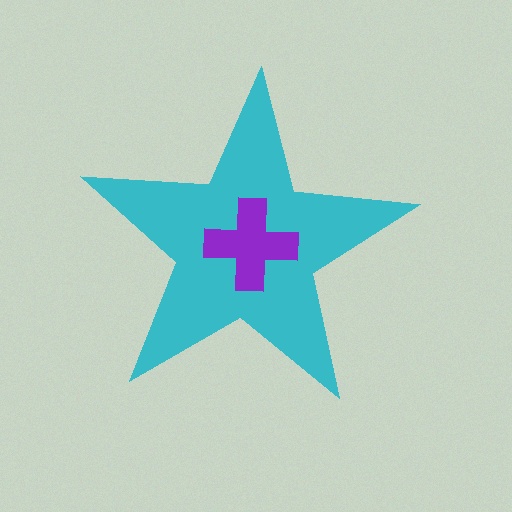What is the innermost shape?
The purple cross.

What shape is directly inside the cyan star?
The purple cross.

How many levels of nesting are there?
2.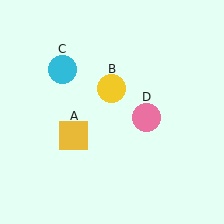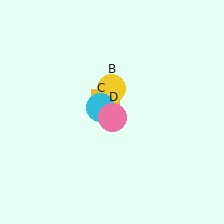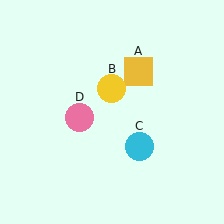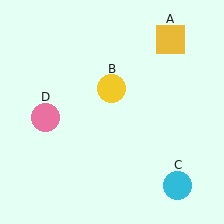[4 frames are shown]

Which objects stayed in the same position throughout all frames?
Yellow circle (object B) remained stationary.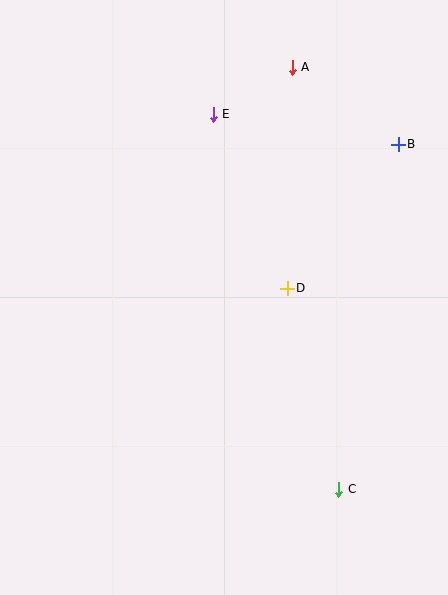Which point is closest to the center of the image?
Point D at (287, 288) is closest to the center.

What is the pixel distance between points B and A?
The distance between B and A is 131 pixels.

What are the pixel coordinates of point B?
Point B is at (398, 144).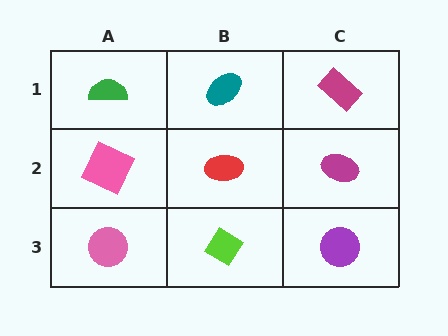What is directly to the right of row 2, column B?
A magenta ellipse.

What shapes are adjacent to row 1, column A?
A pink square (row 2, column A), a teal ellipse (row 1, column B).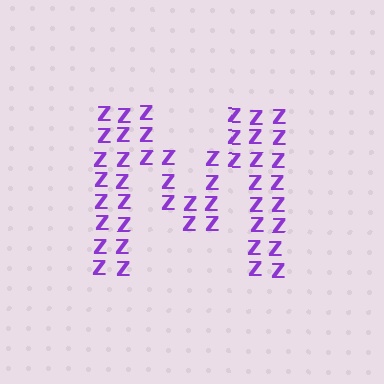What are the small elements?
The small elements are letter Z's.